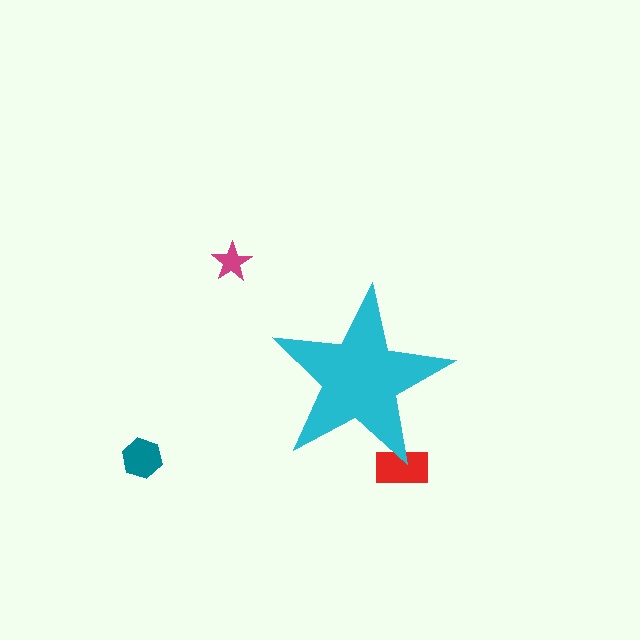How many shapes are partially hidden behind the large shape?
1 shape is partially hidden.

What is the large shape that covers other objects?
A cyan star.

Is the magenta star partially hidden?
No, the magenta star is fully visible.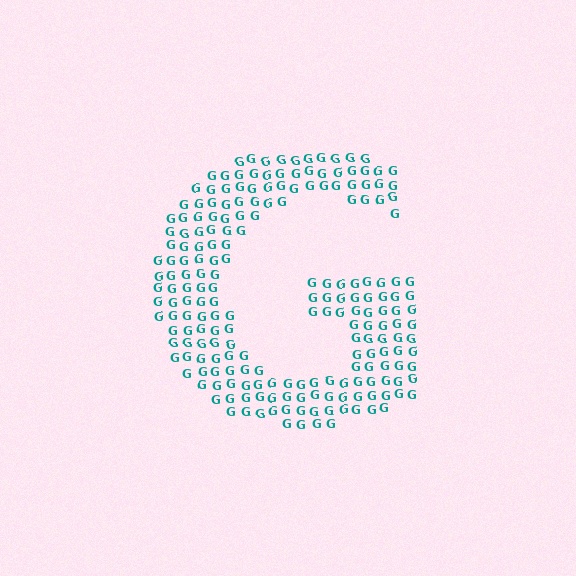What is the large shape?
The large shape is the letter G.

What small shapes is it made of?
It is made of small letter G's.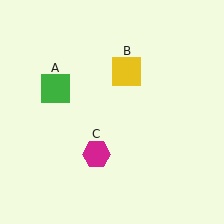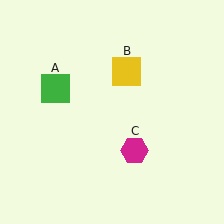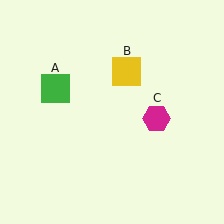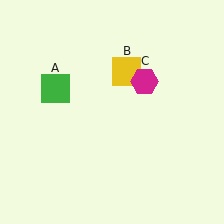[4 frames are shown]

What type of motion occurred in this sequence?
The magenta hexagon (object C) rotated counterclockwise around the center of the scene.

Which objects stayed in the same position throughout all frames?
Green square (object A) and yellow square (object B) remained stationary.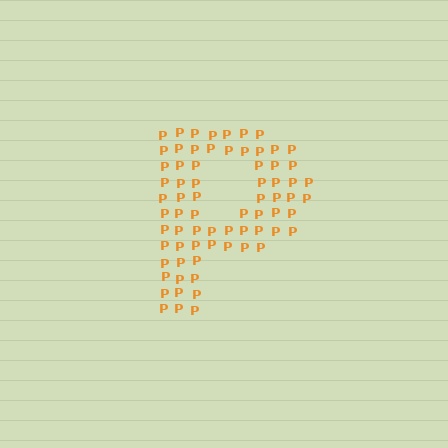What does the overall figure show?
The overall figure shows the letter P.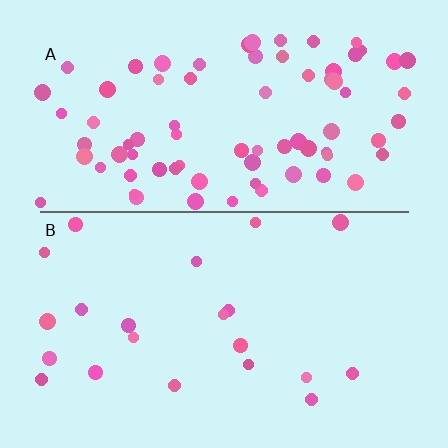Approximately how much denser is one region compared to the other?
Approximately 3.7× — region A over region B.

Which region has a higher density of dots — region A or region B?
A (the top).